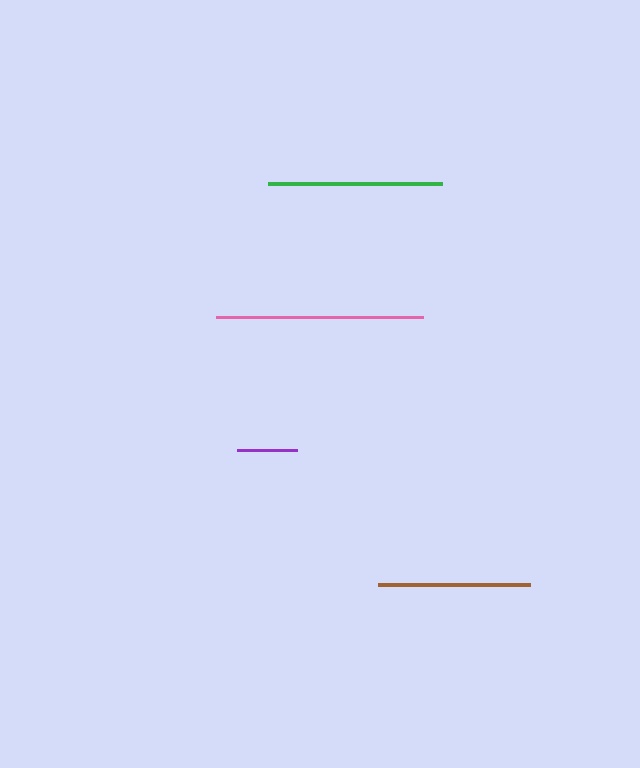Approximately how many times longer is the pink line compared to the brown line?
The pink line is approximately 1.4 times the length of the brown line.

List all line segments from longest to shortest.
From longest to shortest: pink, green, brown, purple.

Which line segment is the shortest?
The purple line is the shortest at approximately 60 pixels.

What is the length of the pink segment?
The pink segment is approximately 207 pixels long.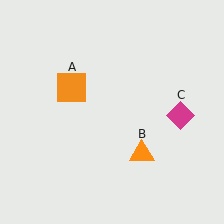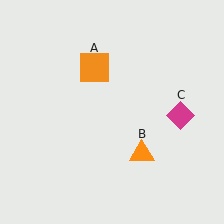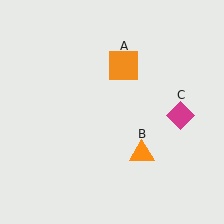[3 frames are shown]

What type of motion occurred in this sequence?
The orange square (object A) rotated clockwise around the center of the scene.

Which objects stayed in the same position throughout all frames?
Orange triangle (object B) and magenta diamond (object C) remained stationary.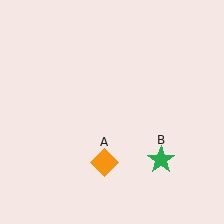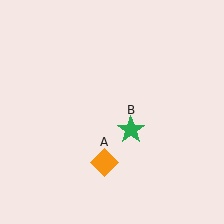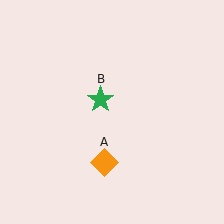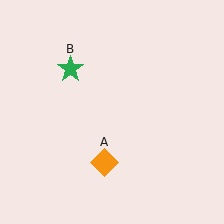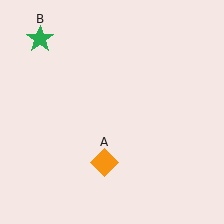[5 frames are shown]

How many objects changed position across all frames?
1 object changed position: green star (object B).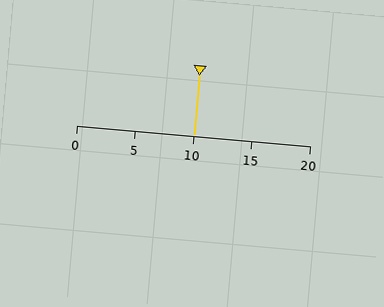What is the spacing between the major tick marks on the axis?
The major ticks are spaced 5 apart.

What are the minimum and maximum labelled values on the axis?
The axis runs from 0 to 20.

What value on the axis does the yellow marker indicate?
The marker indicates approximately 10.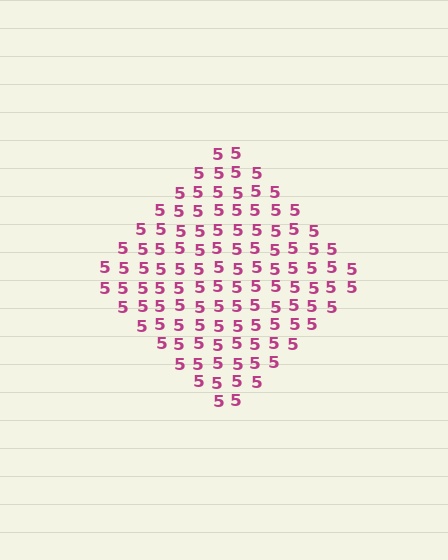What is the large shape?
The large shape is a diamond.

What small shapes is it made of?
It is made of small digit 5's.